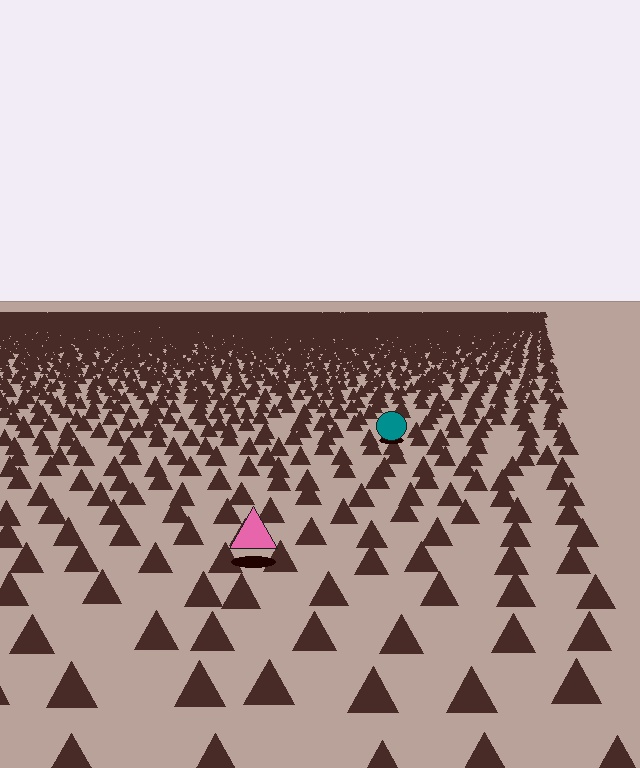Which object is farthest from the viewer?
The teal circle is farthest from the viewer. It appears smaller and the ground texture around it is denser.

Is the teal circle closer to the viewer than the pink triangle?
No. The pink triangle is closer — you can tell from the texture gradient: the ground texture is coarser near it.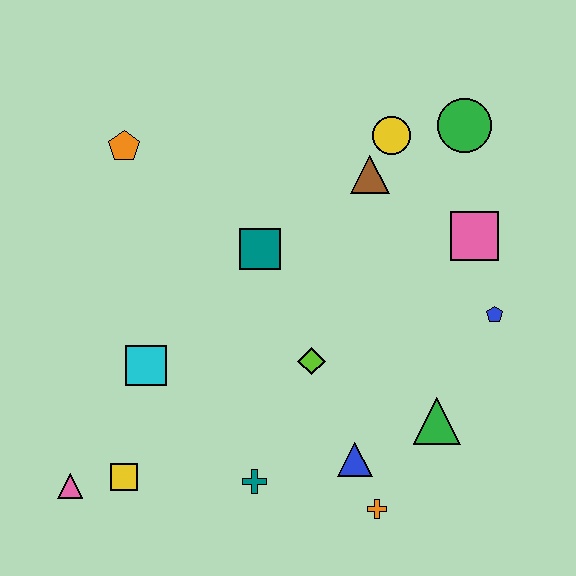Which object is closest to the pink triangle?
The yellow square is closest to the pink triangle.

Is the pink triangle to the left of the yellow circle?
Yes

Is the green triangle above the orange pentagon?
No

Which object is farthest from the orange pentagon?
The orange cross is farthest from the orange pentagon.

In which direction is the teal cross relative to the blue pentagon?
The teal cross is to the left of the blue pentagon.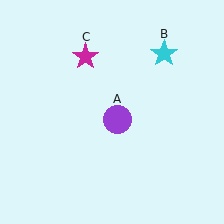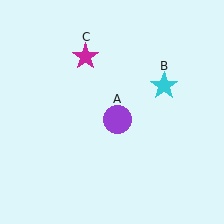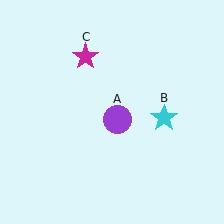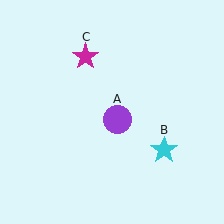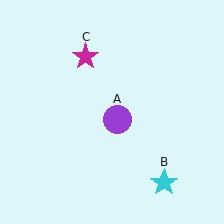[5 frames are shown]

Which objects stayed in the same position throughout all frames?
Purple circle (object A) and magenta star (object C) remained stationary.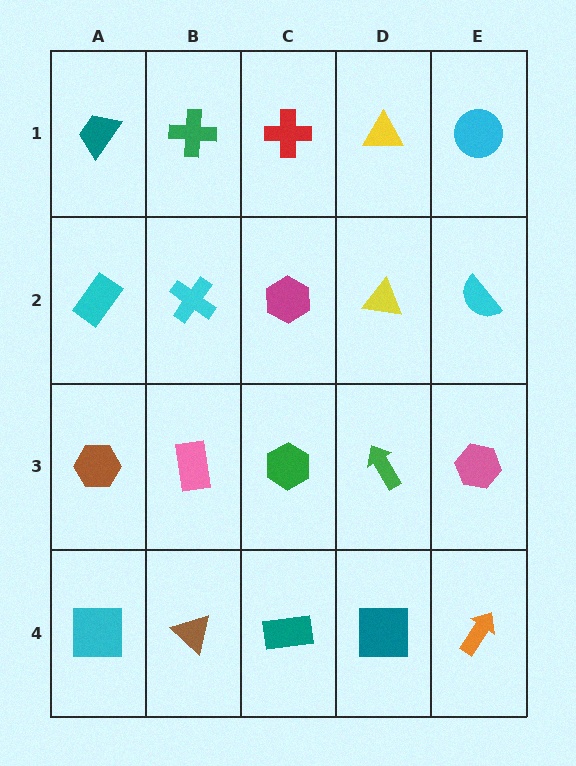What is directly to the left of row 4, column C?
A brown triangle.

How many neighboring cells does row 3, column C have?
4.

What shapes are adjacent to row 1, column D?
A yellow triangle (row 2, column D), a red cross (row 1, column C), a cyan circle (row 1, column E).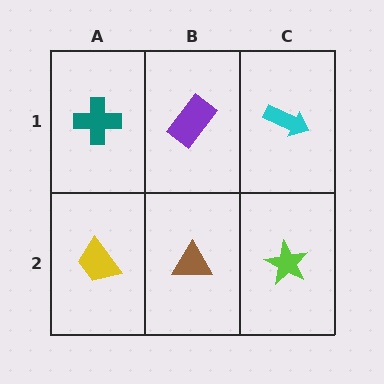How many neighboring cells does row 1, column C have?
2.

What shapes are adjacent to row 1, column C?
A lime star (row 2, column C), a purple rectangle (row 1, column B).